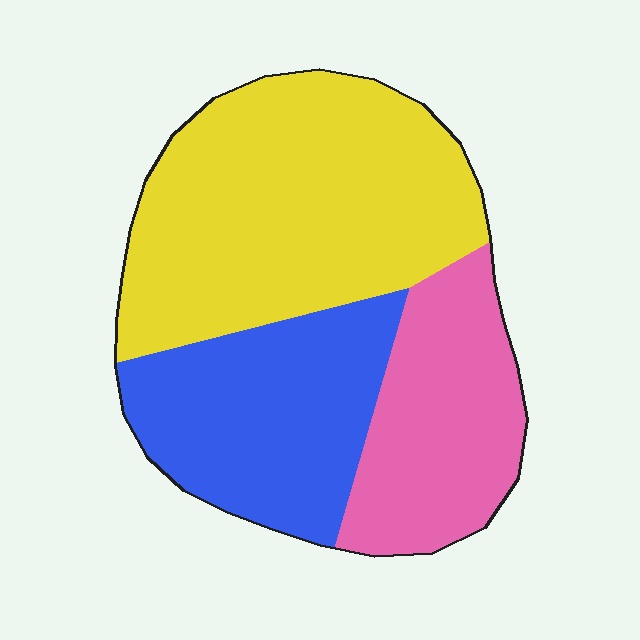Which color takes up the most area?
Yellow, at roughly 45%.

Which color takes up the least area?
Pink, at roughly 25%.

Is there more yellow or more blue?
Yellow.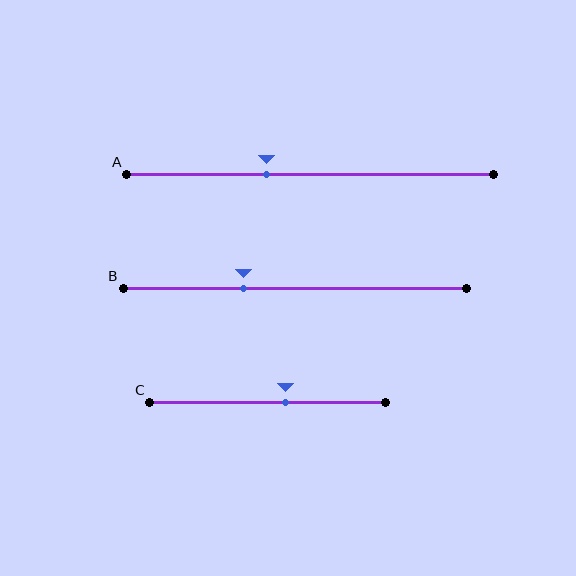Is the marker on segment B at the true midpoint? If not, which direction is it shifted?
No, the marker on segment B is shifted to the left by about 15% of the segment length.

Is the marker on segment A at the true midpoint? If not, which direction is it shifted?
No, the marker on segment A is shifted to the left by about 12% of the segment length.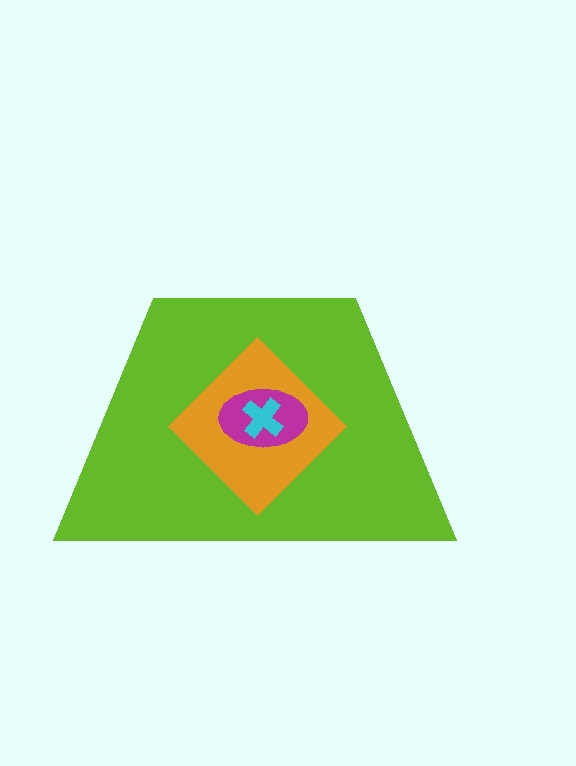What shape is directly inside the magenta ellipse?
The cyan cross.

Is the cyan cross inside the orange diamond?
Yes.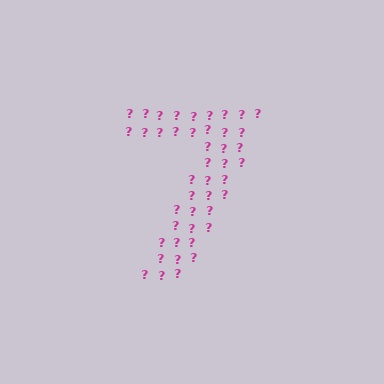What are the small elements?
The small elements are question marks.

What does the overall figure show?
The overall figure shows the digit 7.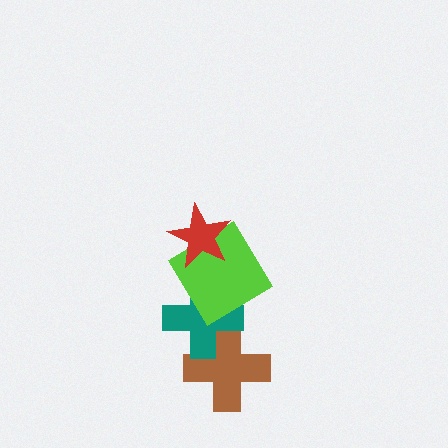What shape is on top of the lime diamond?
The red star is on top of the lime diamond.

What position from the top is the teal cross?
The teal cross is 3rd from the top.